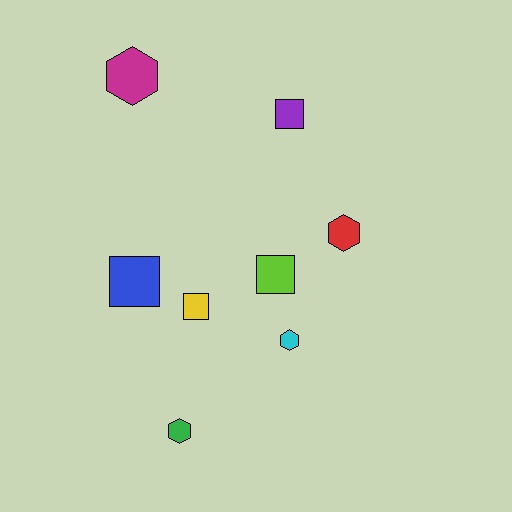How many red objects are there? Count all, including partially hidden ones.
There is 1 red object.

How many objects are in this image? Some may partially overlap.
There are 8 objects.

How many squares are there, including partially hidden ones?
There are 4 squares.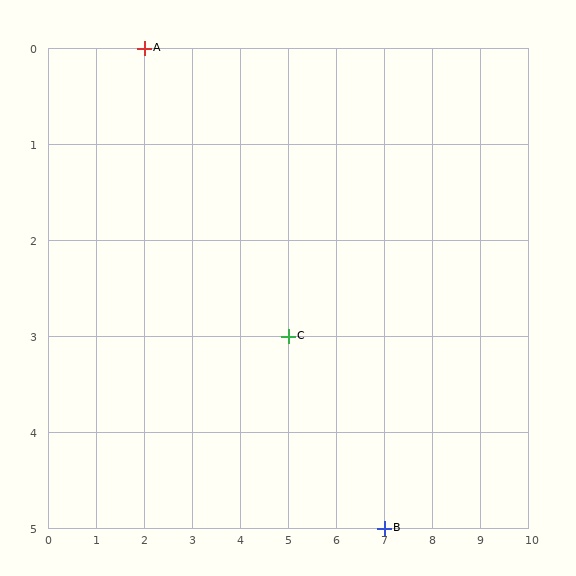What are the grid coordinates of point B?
Point B is at grid coordinates (7, 5).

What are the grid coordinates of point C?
Point C is at grid coordinates (5, 3).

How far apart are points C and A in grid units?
Points C and A are 3 columns and 3 rows apart (about 4.2 grid units diagonally).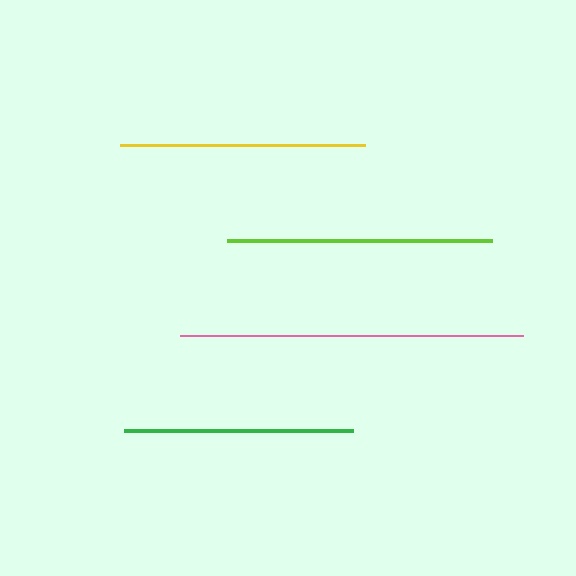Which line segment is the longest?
The pink line is the longest at approximately 343 pixels.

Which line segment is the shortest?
The green line is the shortest at approximately 229 pixels.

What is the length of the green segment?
The green segment is approximately 229 pixels long.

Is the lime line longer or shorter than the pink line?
The pink line is longer than the lime line.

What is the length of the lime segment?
The lime segment is approximately 265 pixels long.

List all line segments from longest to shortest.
From longest to shortest: pink, lime, yellow, green.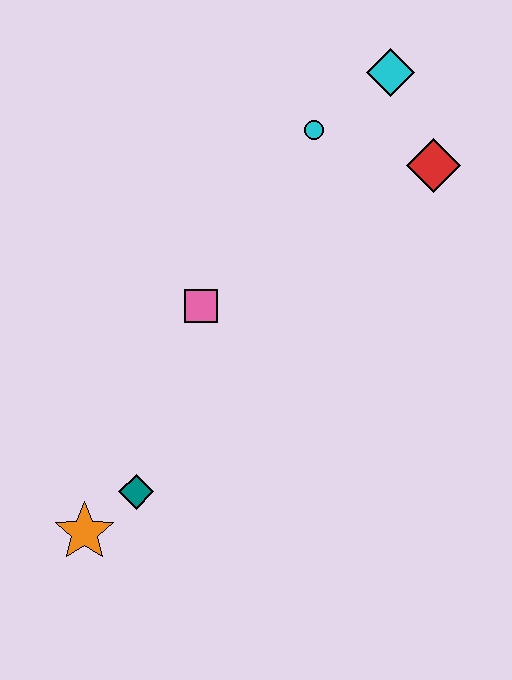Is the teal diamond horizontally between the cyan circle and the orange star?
Yes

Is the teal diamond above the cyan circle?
No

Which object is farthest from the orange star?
The cyan diamond is farthest from the orange star.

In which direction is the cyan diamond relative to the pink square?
The cyan diamond is above the pink square.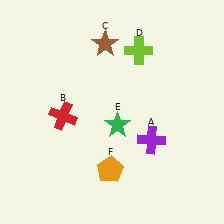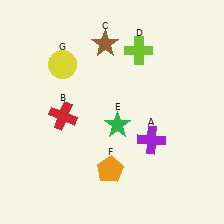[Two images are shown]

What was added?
A yellow circle (G) was added in Image 2.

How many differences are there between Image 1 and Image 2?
There is 1 difference between the two images.